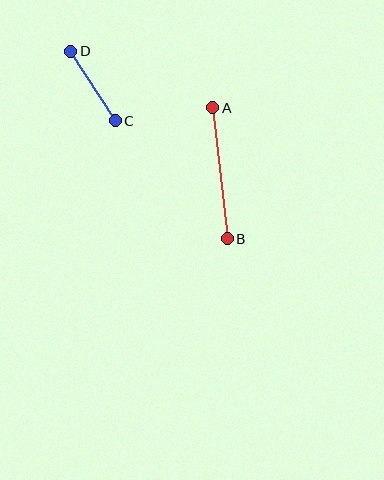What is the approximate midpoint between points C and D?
The midpoint is at approximately (93, 86) pixels.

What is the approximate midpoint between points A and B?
The midpoint is at approximately (220, 173) pixels.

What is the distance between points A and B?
The distance is approximately 132 pixels.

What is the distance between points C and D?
The distance is approximately 82 pixels.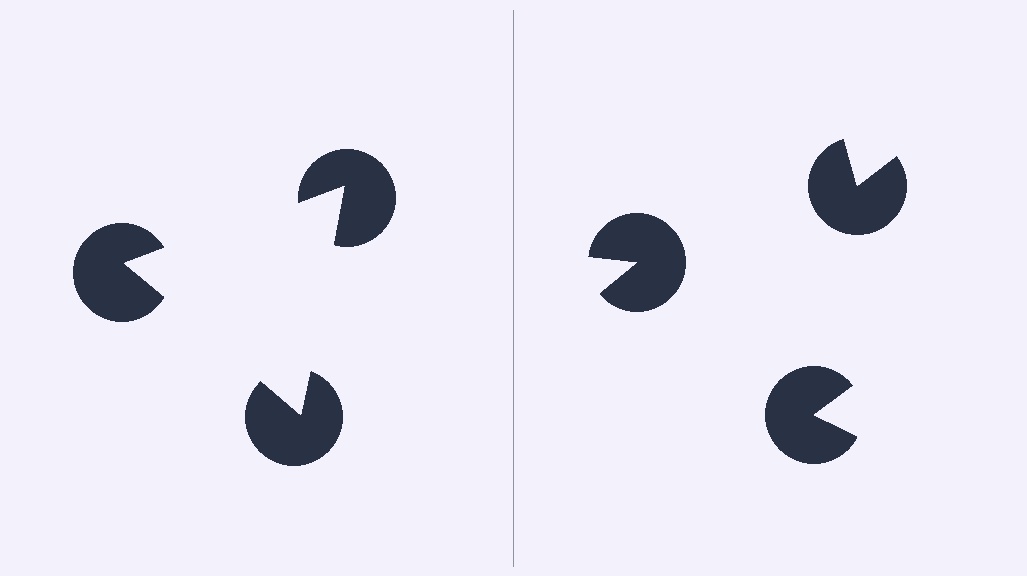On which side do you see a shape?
An illusory triangle appears on the left side. On the right side the wedge cuts are rotated, so no coherent shape forms.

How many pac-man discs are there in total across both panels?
6 — 3 on each side.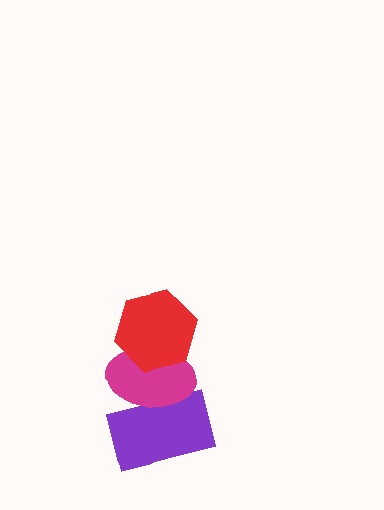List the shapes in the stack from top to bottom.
From top to bottom: the red hexagon, the magenta ellipse, the purple rectangle.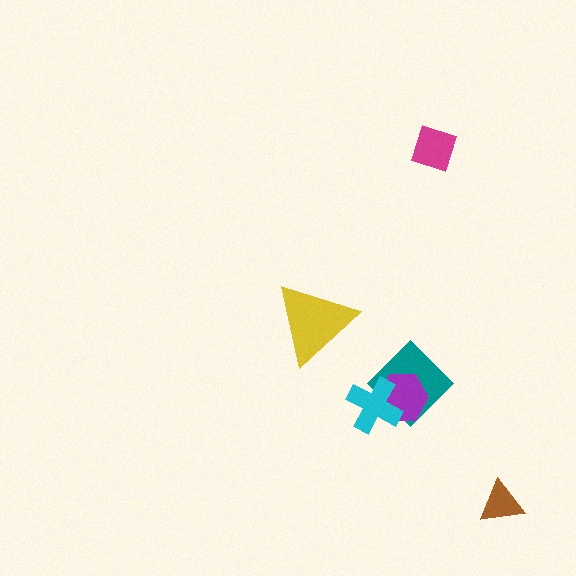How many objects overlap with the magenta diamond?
0 objects overlap with the magenta diamond.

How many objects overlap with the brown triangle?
0 objects overlap with the brown triangle.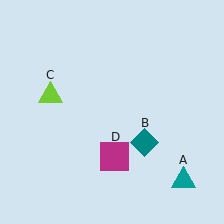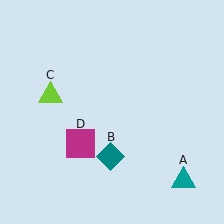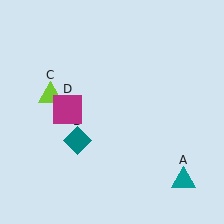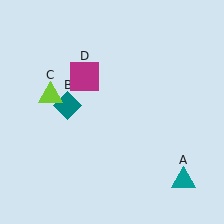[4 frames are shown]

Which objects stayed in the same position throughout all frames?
Teal triangle (object A) and lime triangle (object C) remained stationary.